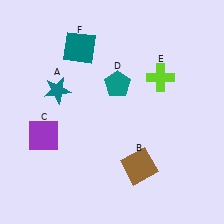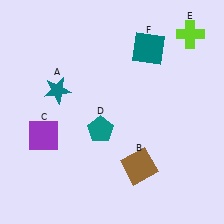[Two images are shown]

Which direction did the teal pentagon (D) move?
The teal pentagon (D) moved down.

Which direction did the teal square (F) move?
The teal square (F) moved right.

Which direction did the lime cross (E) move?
The lime cross (E) moved up.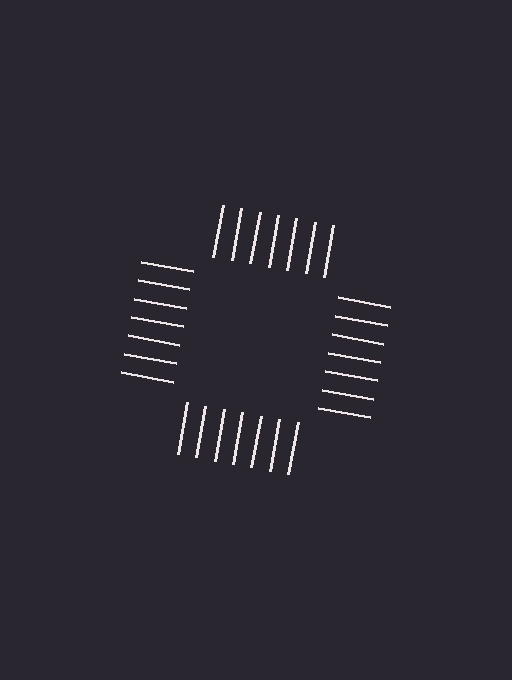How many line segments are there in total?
28 — 7 along each of the 4 edges.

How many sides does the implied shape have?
4 sides — the line-ends trace a square.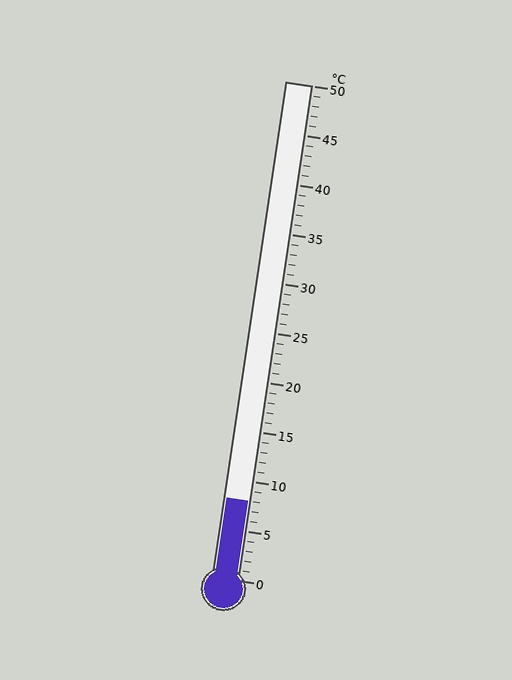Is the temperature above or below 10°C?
The temperature is below 10°C.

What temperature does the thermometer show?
The thermometer shows approximately 8°C.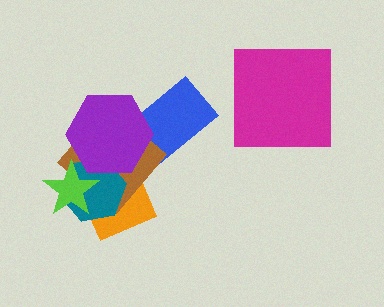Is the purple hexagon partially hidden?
No, no other shape covers it.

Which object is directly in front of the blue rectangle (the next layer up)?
The brown diamond is directly in front of the blue rectangle.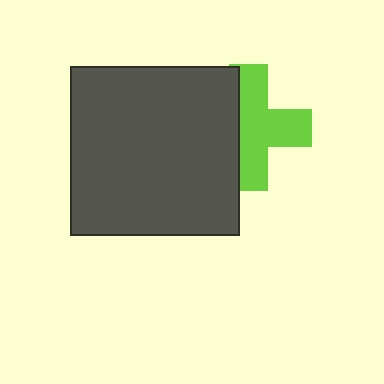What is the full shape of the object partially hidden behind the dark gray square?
The partially hidden object is a lime cross.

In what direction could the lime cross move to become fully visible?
The lime cross could move right. That would shift it out from behind the dark gray square entirely.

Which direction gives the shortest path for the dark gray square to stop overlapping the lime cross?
Moving left gives the shortest separation.